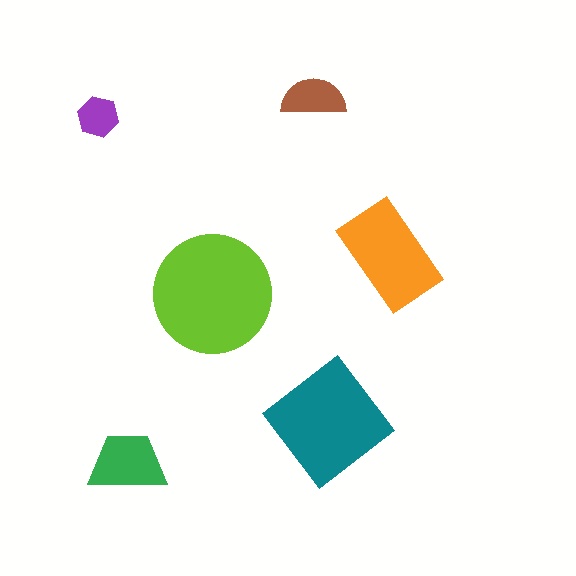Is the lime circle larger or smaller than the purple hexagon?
Larger.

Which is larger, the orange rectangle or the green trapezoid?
The orange rectangle.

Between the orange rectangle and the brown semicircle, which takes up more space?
The orange rectangle.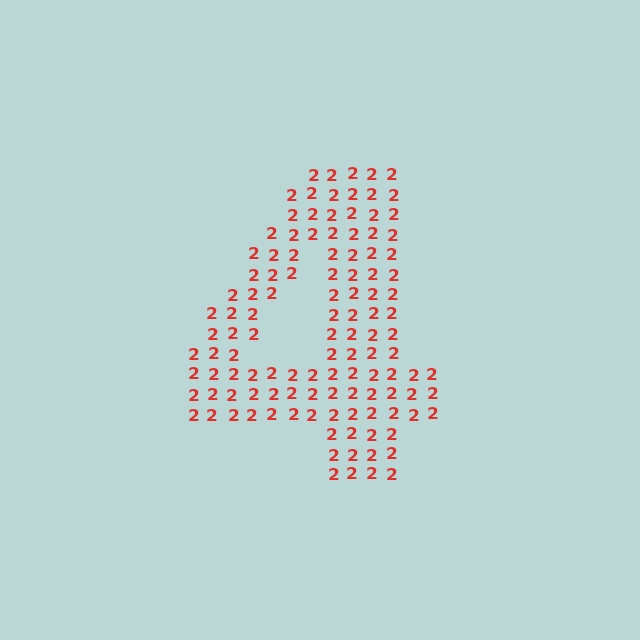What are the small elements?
The small elements are digit 2's.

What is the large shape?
The large shape is the digit 4.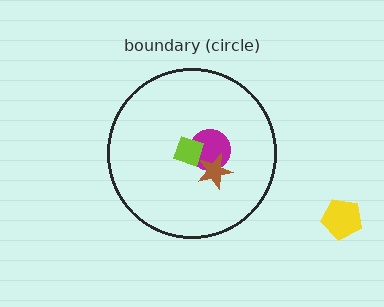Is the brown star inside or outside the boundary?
Inside.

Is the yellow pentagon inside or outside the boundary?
Outside.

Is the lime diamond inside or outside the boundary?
Inside.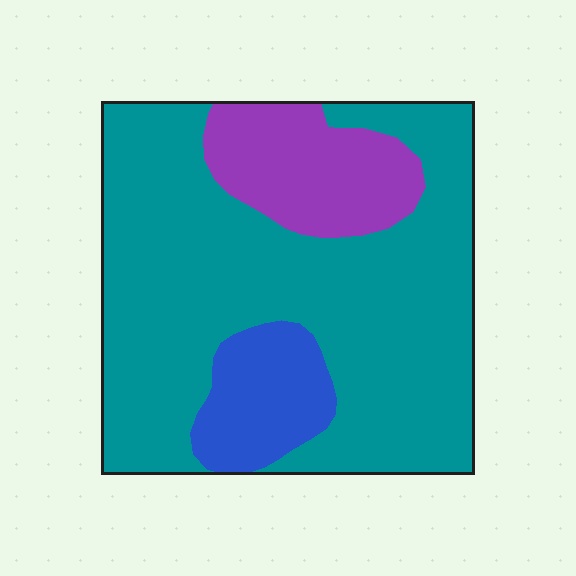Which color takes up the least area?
Blue, at roughly 10%.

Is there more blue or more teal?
Teal.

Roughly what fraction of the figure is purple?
Purple covers about 15% of the figure.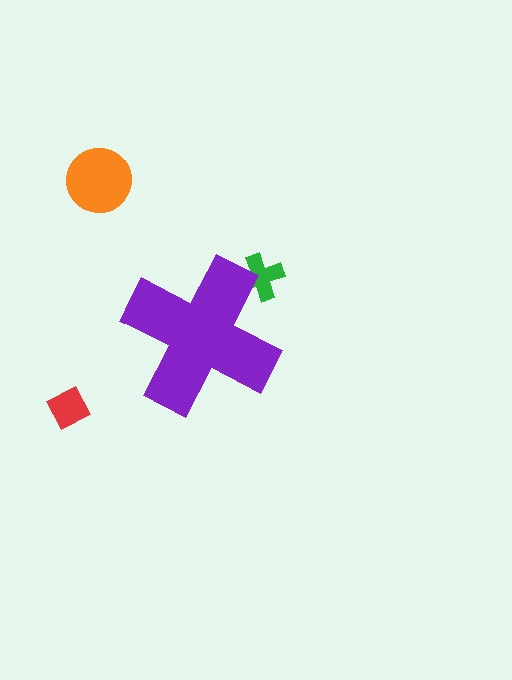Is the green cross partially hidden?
Yes, the green cross is partially hidden behind the purple cross.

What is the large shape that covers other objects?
A purple cross.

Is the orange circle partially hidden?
No, the orange circle is fully visible.